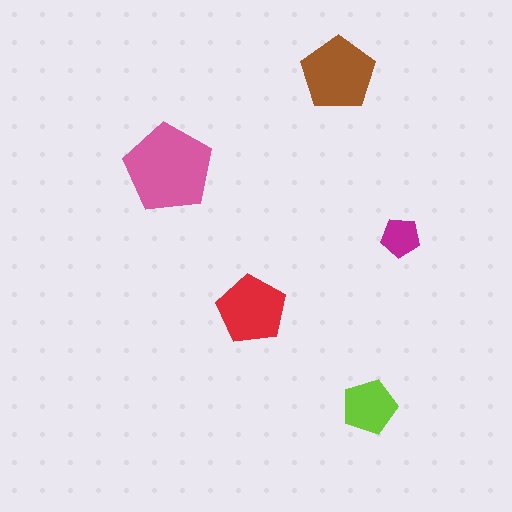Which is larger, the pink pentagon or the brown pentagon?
The pink one.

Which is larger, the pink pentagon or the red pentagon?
The pink one.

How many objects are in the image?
There are 5 objects in the image.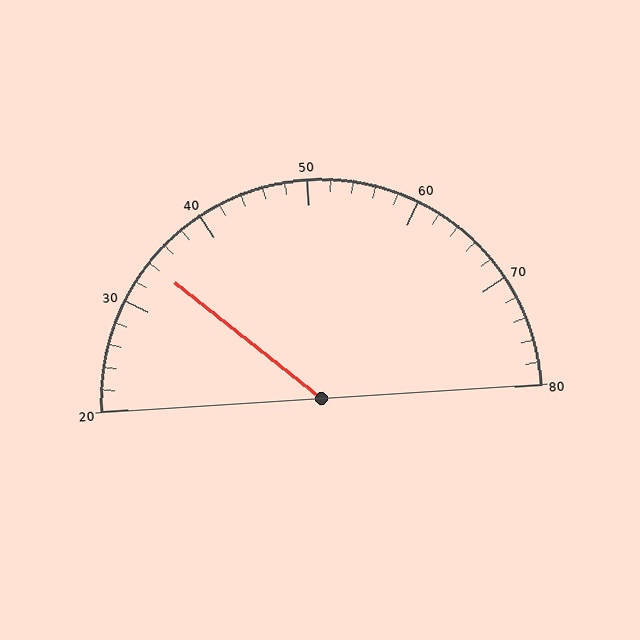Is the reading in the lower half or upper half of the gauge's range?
The reading is in the lower half of the range (20 to 80).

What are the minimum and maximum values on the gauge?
The gauge ranges from 20 to 80.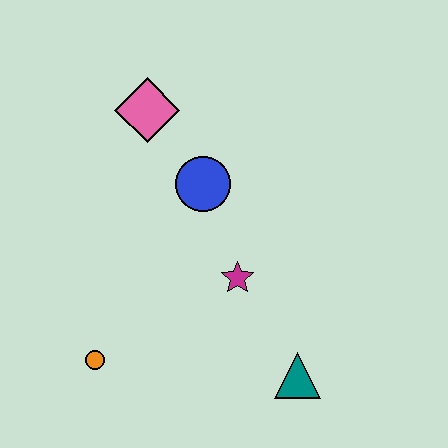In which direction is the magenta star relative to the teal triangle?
The magenta star is above the teal triangle.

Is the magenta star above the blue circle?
No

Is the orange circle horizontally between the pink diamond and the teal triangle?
No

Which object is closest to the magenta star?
The blue circle is closest to the magenta star.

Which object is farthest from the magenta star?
The pink diamond is farthest from the magenta star.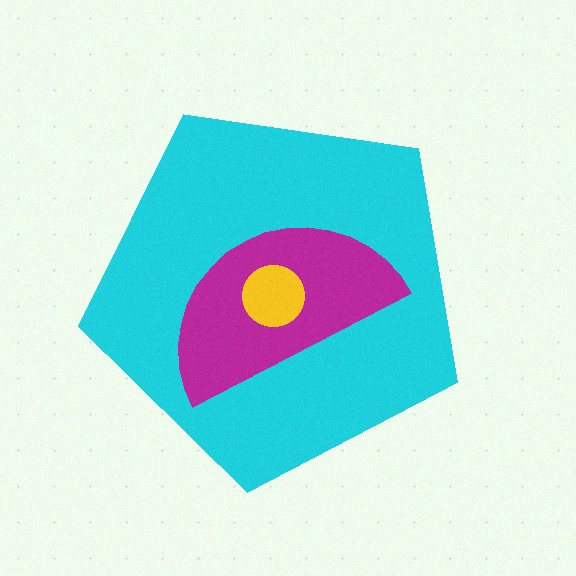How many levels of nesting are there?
3.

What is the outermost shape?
The cyan pentagon.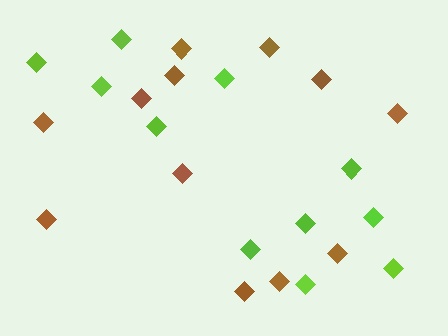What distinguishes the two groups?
There are 2 groups: one group of lime diamonds (11) and one group of brown diamonds (12).